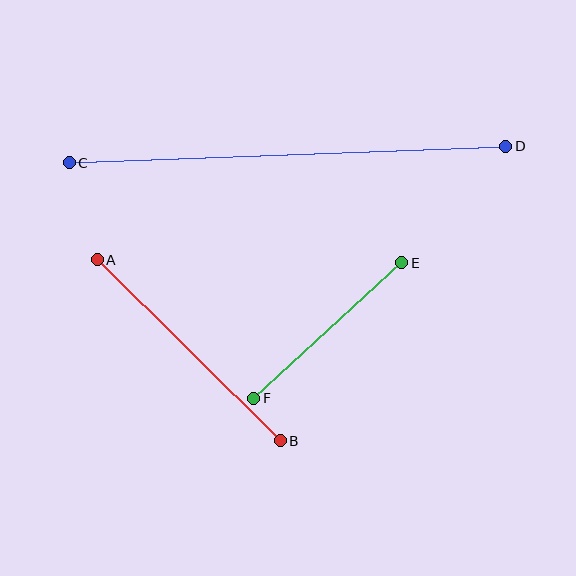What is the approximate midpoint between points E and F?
The midpoint is at approximately (328, 331) pixels.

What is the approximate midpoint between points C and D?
The midpoint is at approximately (287, 154) pixels.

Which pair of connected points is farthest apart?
Points C and D are farthest apart.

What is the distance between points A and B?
The distance is approximately 257 pixels.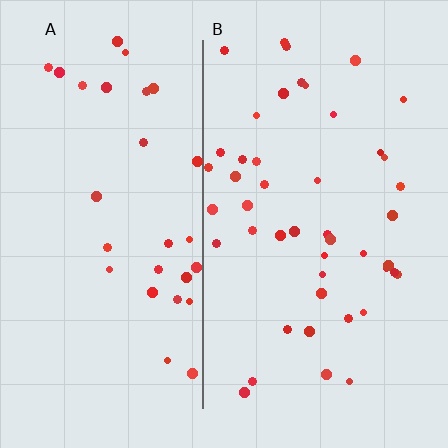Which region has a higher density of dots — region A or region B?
B (the right).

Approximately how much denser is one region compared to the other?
Approximately 1.5× — region B over region A.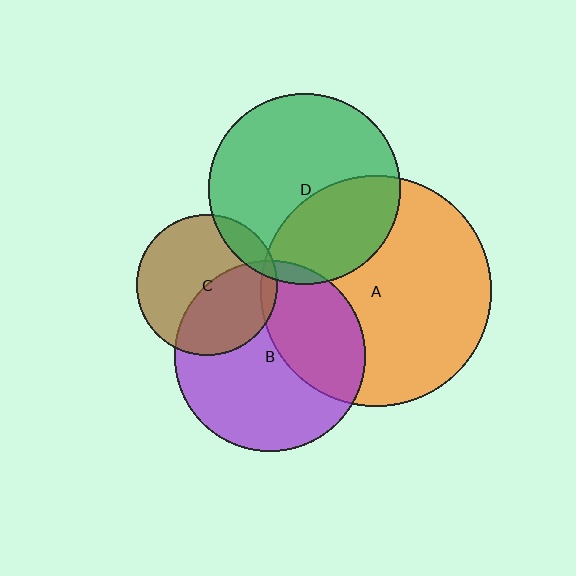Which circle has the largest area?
Circle A (orange).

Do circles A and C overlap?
Yes.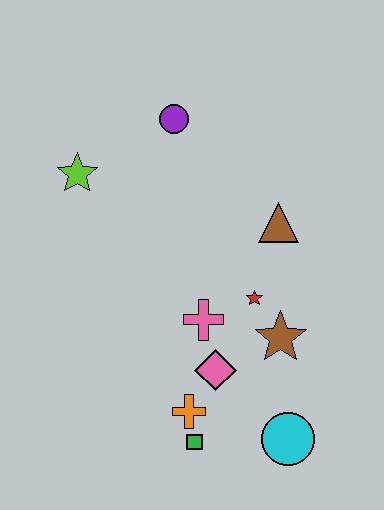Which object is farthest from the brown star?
The lime star is farthest from the brown star.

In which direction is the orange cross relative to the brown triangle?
The orange cross is below the brown triangle.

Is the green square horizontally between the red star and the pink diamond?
No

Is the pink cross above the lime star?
No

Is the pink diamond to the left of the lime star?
No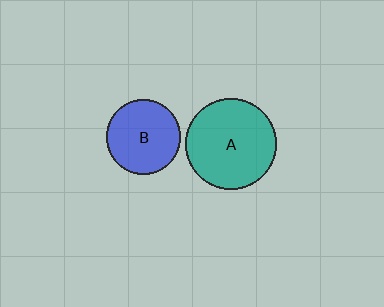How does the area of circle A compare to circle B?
Approximately 1.5 times.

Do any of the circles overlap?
No, none of the circles overlap.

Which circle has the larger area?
Circle A (teal).